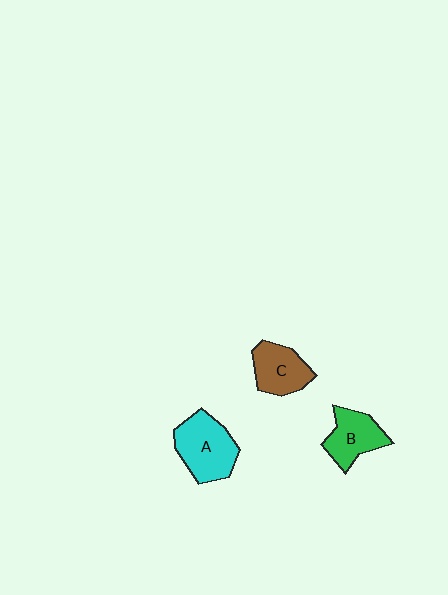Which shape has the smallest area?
Shape C (brown).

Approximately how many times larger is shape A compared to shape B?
Approximately 1.3 times.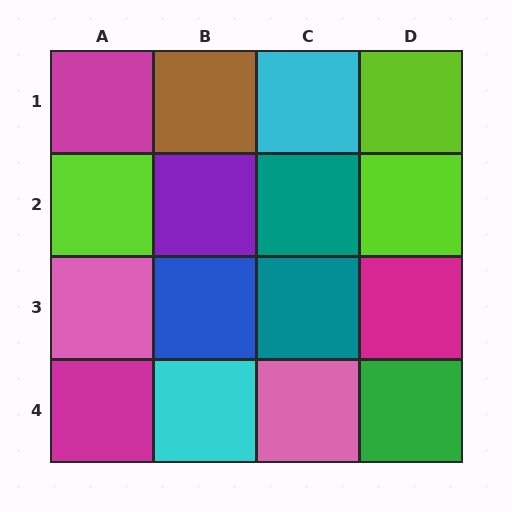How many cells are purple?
1 cell is purple.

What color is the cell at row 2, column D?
Lime.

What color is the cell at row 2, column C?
Teal.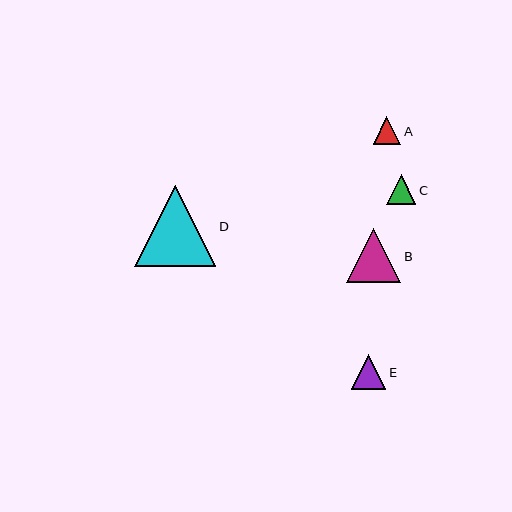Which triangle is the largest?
Triangle D is the largest with a size of approximately 81 pixels.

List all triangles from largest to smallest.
From largest to smallest: D, B, E, C, A.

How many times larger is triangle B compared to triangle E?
Triangle B is approximately 1.6 times the size of triangle E.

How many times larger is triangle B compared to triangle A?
Triangle B is approximately 1.9 times the size of triangle A.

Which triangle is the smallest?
Triangle A is the smallest with a size of approximately 28 pixels.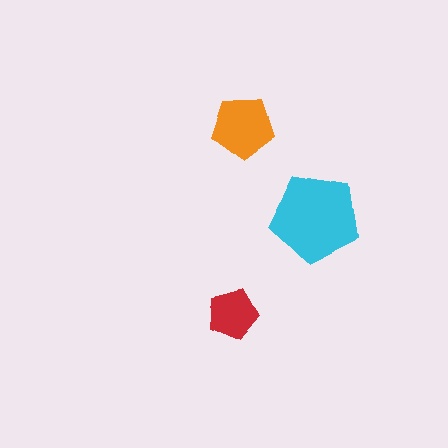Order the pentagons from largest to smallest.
the cyan one, the orange one, the red one.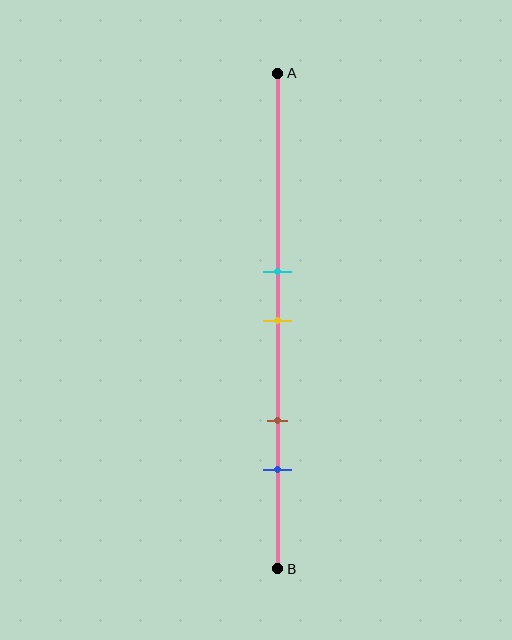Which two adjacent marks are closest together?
The cyan and yellow marks are the closest adjacent pair.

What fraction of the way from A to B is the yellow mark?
The yellow mark is approximately 50% (0.5) of the way from A to B.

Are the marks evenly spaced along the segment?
No, the marks are not evenly spaced.